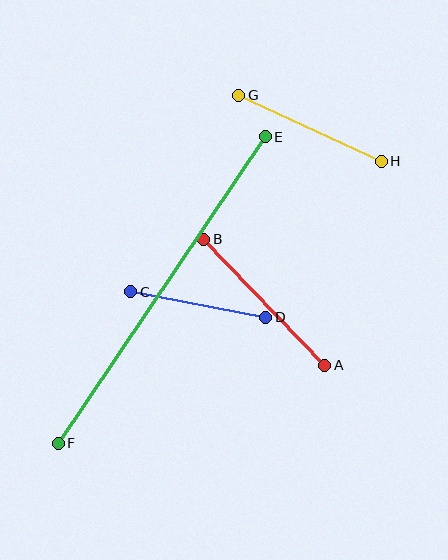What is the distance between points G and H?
The distance is approximately 157 pixels.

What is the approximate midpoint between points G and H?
The midpoint is at approximately (310, 128) pixels.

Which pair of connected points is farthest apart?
Points E and F are farthest apart.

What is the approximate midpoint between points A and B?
The midpoint is at approximately (264, 302) pixels.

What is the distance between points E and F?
The distance is approximately 370 pixels.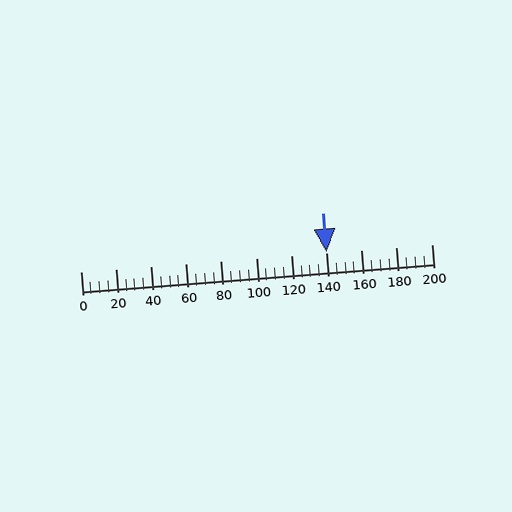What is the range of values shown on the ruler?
The ruler shows values from 0 to 200.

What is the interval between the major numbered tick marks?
The major tick marks are spaced 20 units apart.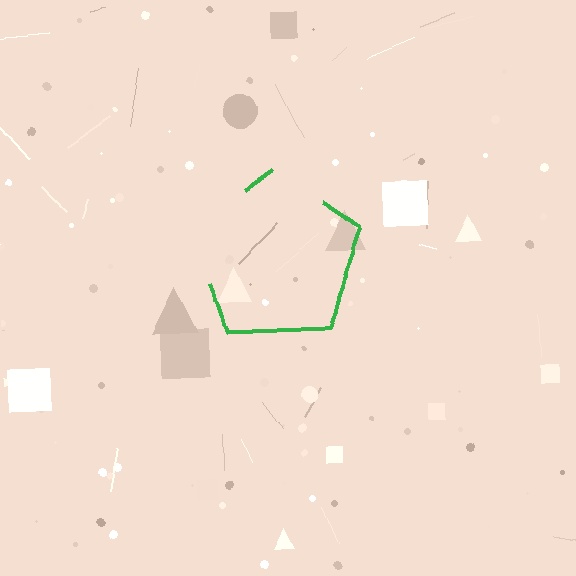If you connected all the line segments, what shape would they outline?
They would outline a pentagon.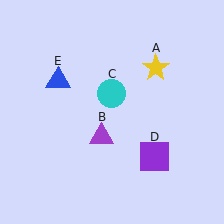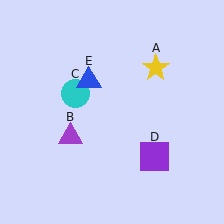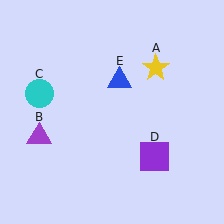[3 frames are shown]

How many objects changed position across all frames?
3 objects changed position: purple triangle (object B), cyan circle (object C), blue triangle (object E).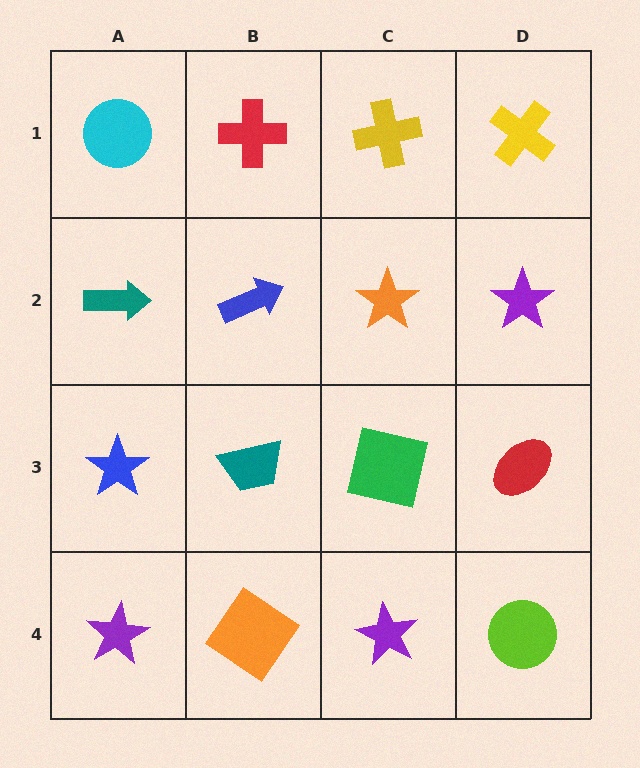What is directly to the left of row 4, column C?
An orange diamond.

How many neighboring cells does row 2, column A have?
3.